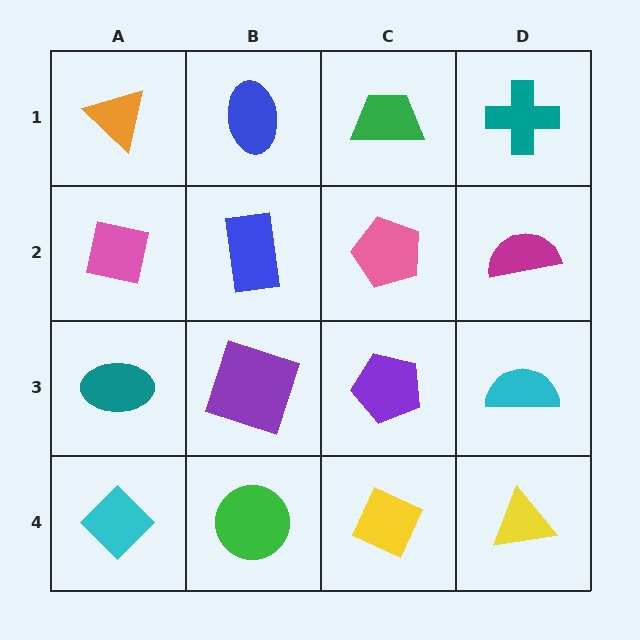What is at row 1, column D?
A teal cross.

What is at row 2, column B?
A blue rectangle.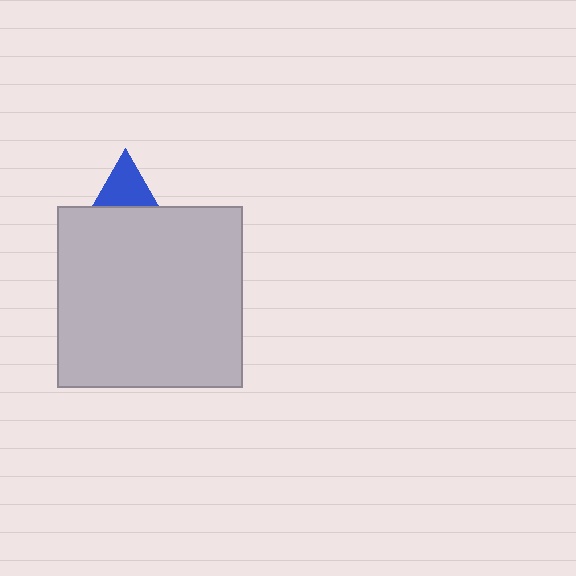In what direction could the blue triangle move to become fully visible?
The blue triangle could move up. That would shift it out from behind the light gray rectangle entirely.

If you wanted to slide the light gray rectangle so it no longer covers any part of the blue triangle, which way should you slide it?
Slide it down — that is the most direct way to separate the two shapes.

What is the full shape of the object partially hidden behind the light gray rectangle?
The partially hidden object is a blue triangle.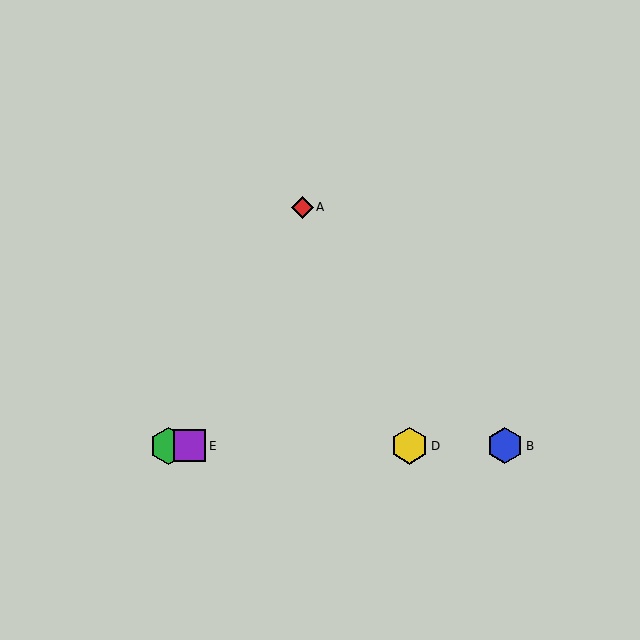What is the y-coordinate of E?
Object E is at y≈446.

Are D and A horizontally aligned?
No, D is at y≈446 and A is at y≈207.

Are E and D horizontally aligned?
Yes, both are at y≈446.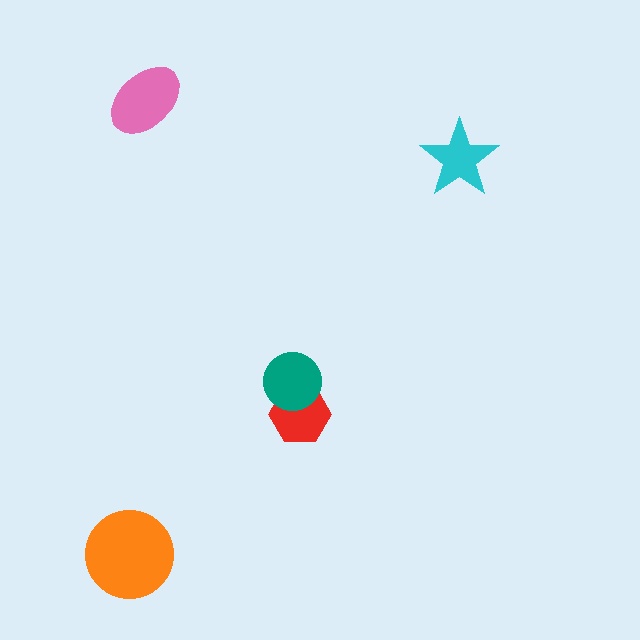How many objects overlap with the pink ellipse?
0 objects overlap with the pink ellipse.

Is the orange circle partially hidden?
No, no other shape covers it.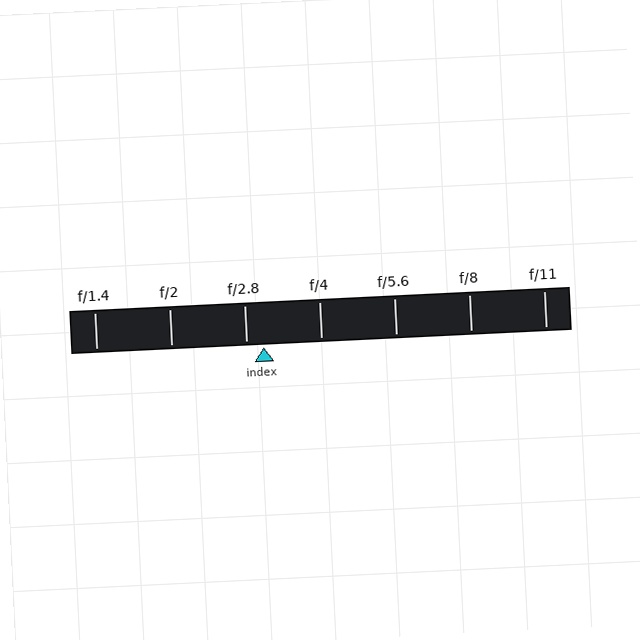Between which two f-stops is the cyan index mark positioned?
The index mark is between f/2.8 and f/4.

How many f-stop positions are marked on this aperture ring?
There are 7 f-stop positions marked.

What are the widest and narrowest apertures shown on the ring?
The widest aperture shown is f/1.4 and the narrowest is f/11.